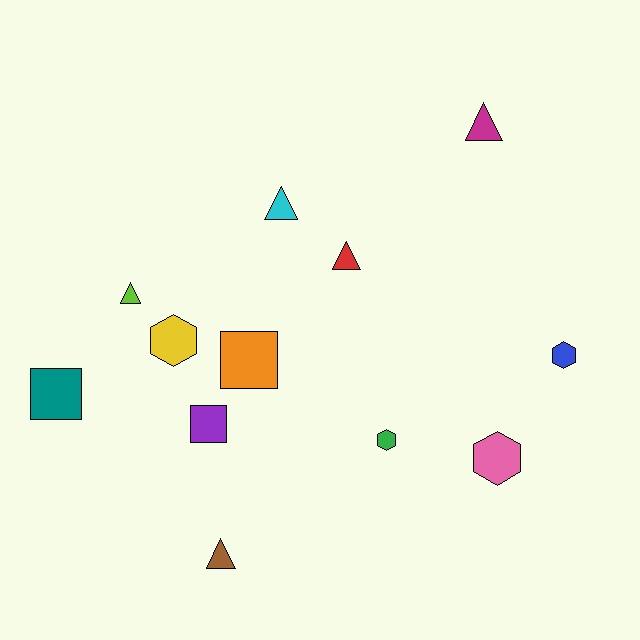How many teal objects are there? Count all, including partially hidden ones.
There is 1 teal object.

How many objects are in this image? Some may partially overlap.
There are 12 objects.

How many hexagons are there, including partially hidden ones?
There are 4 hexagons.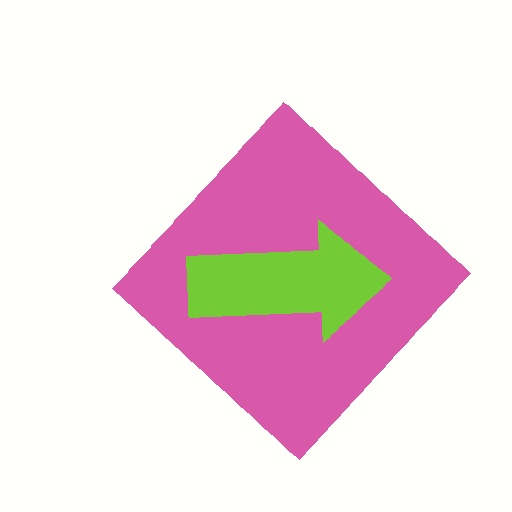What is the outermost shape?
The pink diamond.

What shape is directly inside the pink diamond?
The lime arrow.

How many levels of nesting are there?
2.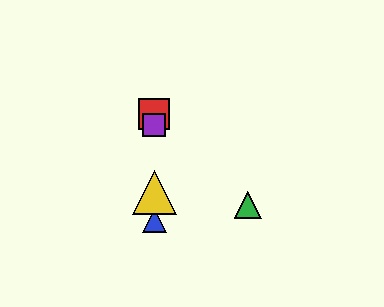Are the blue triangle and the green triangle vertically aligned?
No, the blue triangle is at x≈154 and the green triangle is at x≈248.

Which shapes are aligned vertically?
The red square, the blue triangle, the yellow triangle, the purple square are aligned vertically.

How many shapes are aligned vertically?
4 shapes (the red square, the blue triangle, the yellow triangle, the purple square) are aligned vertically.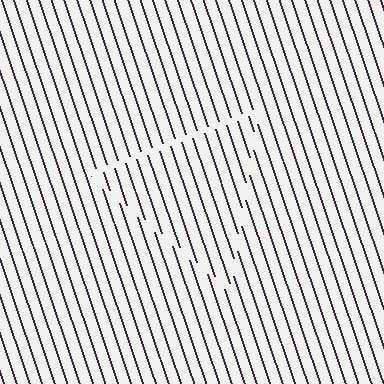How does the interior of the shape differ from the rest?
The interior of the shape contains the same grating, shifted by half a period — the contour is defined by the phase discontinuity where line-ends from the inner and outer gratings abut.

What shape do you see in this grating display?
An illusory triangle. The interior of the shape contains the same grating, shifted by half a period — the contour is defined by the phase discontinuity where line-ends from the inner and outer gratings abut.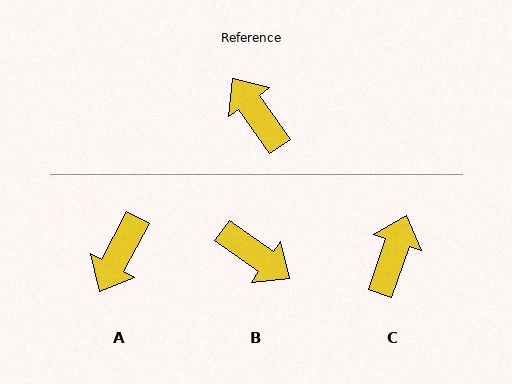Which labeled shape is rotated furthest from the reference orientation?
B, about 160 degrees away.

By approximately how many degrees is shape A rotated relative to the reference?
Approximately 117 degrees counter-clockwise.